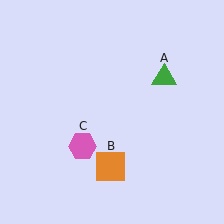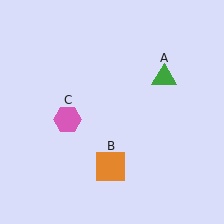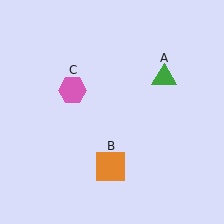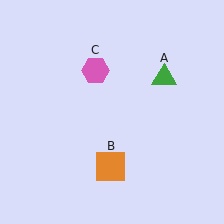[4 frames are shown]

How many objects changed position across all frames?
1 object changed position: pink hexagon (object C).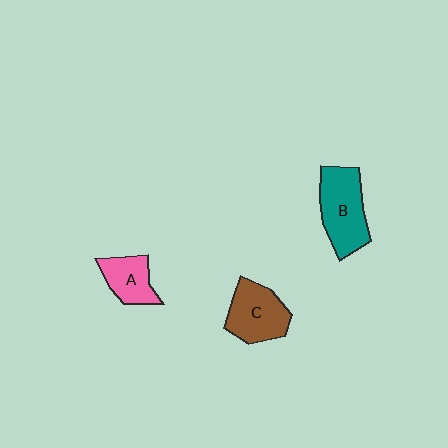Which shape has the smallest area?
Shape A (pink).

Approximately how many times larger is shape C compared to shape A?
Approximately 1.4 times.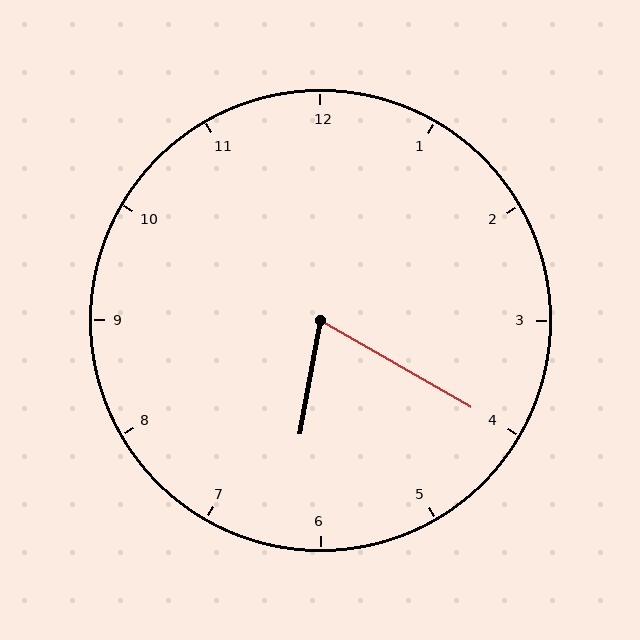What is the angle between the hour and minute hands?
Approximately 70 degrees.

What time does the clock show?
6:20.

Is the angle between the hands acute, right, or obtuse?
It is acute.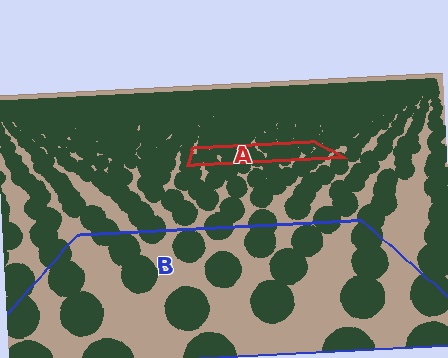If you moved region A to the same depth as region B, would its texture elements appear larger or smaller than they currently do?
They would appear larger. At a closer depth, the same texture elements are projected at a bigger on-screen size.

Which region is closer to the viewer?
Region B is closer. The texture elements there are larger and more spread out.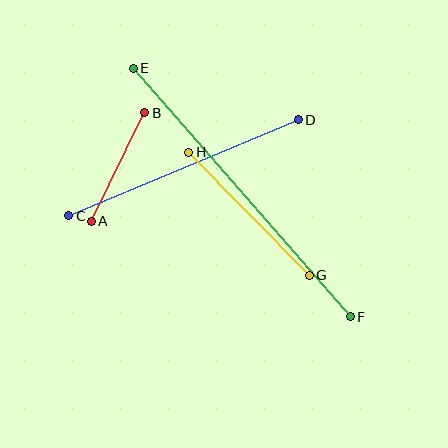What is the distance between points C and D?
The distance is approximately 248 pixels.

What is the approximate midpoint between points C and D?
The midpoint is at approximately (184, 168) pixels.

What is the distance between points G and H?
The distance is approximately 172 pixels.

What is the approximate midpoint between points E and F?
The midpoint is at approximately (242, 192) pixels.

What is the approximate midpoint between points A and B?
The midpoint is at approximately (118, 167) pixels.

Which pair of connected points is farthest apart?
Points E and F are farthest apart.